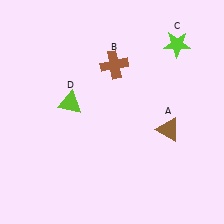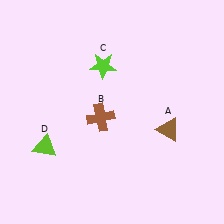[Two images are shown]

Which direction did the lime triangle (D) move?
The lime triangle (D) moved down.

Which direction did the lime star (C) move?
The lime star (C) moved left.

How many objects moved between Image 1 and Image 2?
3 objects moved between the two images.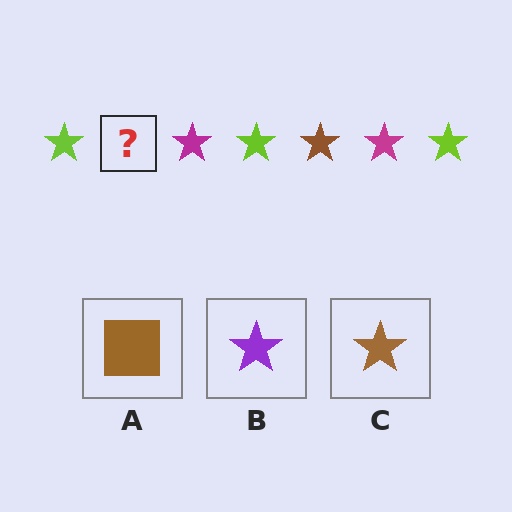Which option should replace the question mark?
Option C.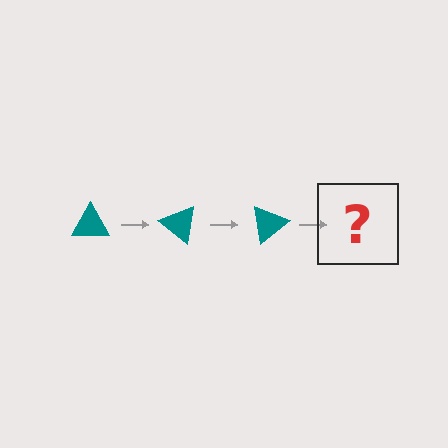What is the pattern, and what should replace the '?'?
The pattern is that the triangle rotates 40 degrees each step. The '?' should be a teal triangle rotated 120 degrees.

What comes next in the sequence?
The next element should be a teal triangle rotated 120 degrees.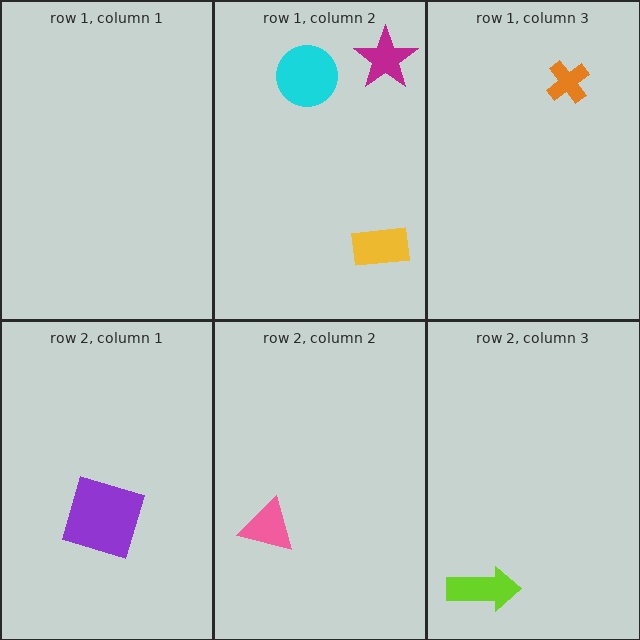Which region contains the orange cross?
The row 1, column 3 region.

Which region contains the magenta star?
The row 1, column 2 region.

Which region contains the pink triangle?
The row 2, column 2 region.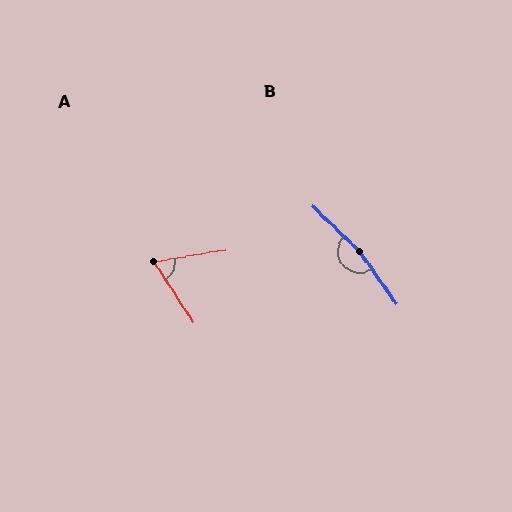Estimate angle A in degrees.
Approximately 67 degrees.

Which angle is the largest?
B, at approximately 169 degrees.